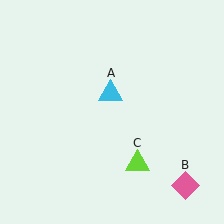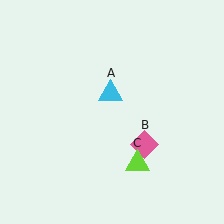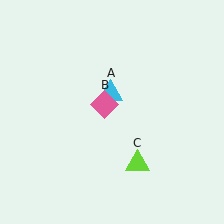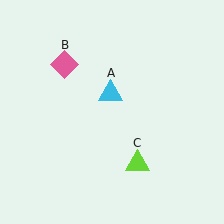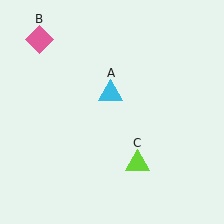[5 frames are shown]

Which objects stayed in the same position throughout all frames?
Cyan triangle (object A) and lime triangle (object C) remained stationary.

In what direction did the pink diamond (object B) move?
The pink diamond (object B) moved up and to the left.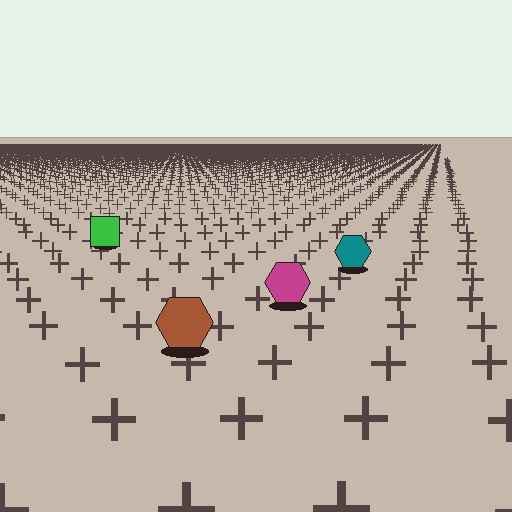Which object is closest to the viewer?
The brown hexagon is closest. The texture marks near it are larger and more spread out.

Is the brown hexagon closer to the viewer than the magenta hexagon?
Yes. The brown hexagon is closer — you can tell from the texture gradient: the ground texture is coarser near it.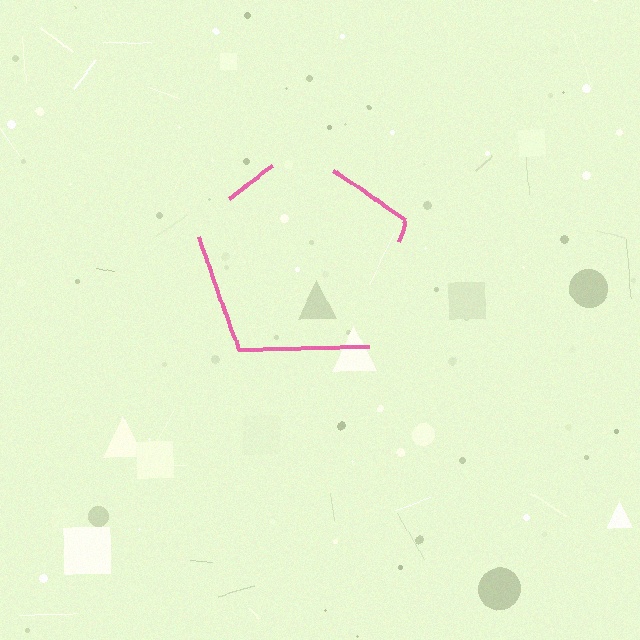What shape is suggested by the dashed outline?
The dashed outline suggests a pentagon.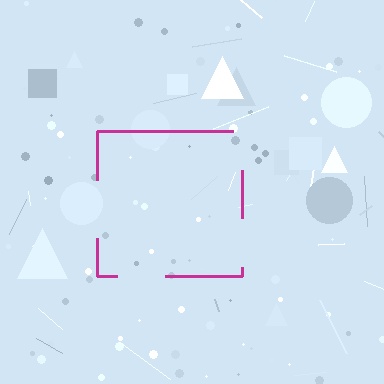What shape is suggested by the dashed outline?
The dashed outline suggests a square.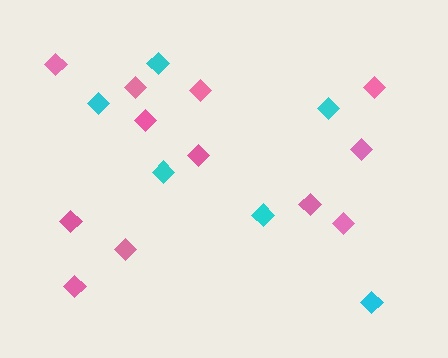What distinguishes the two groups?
There are 2 groups: one group of pink diamonds (12) and one group of cyan diamonds (6).